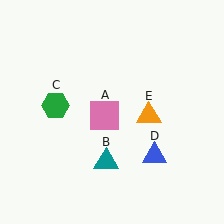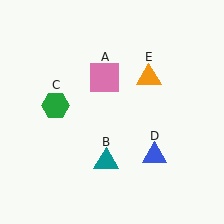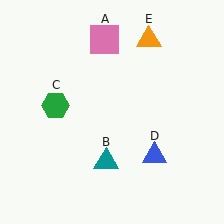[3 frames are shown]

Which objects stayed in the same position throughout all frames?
Teal triangle (object B) and green hexagon (object C) and blue triangle (object D) remained stationary.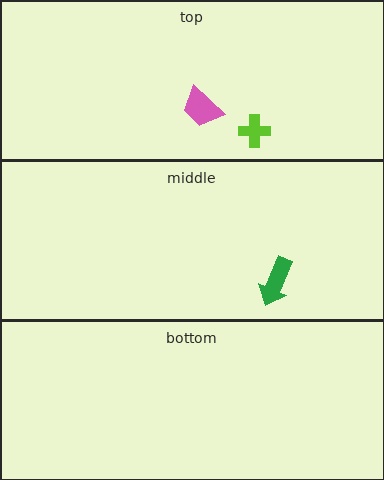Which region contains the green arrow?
The middle region.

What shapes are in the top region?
The pink trapezoid, the lime cross.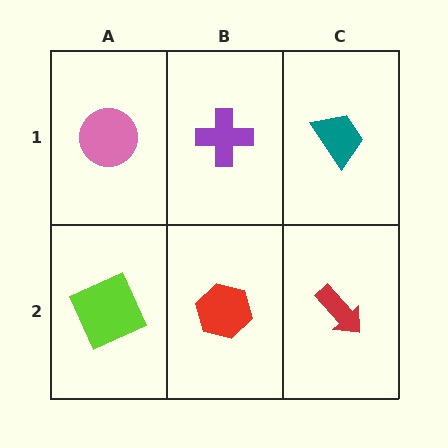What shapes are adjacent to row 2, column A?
A pink circle (row 1, column A), a red hexagon (row 2, column B).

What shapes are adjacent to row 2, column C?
A teal trapezoid (row 1, column C), a red hexagon (row 2, column B).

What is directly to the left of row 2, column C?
A red hexagon.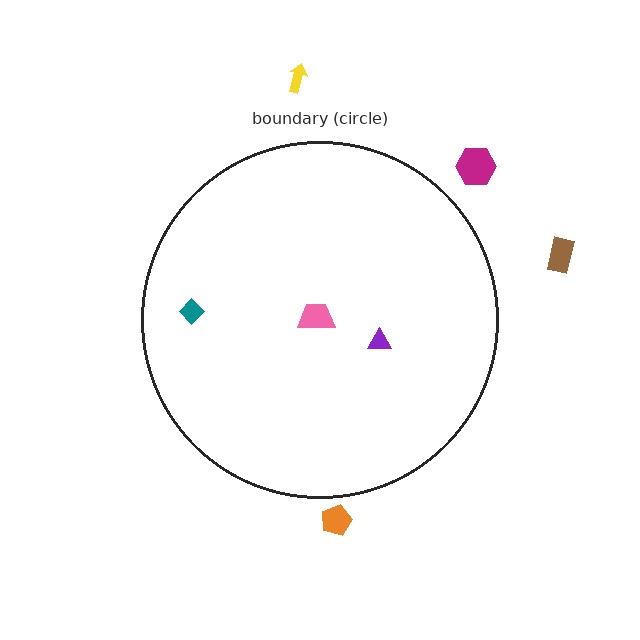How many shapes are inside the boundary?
3 inside, 4 outside.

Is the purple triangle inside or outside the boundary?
Inside.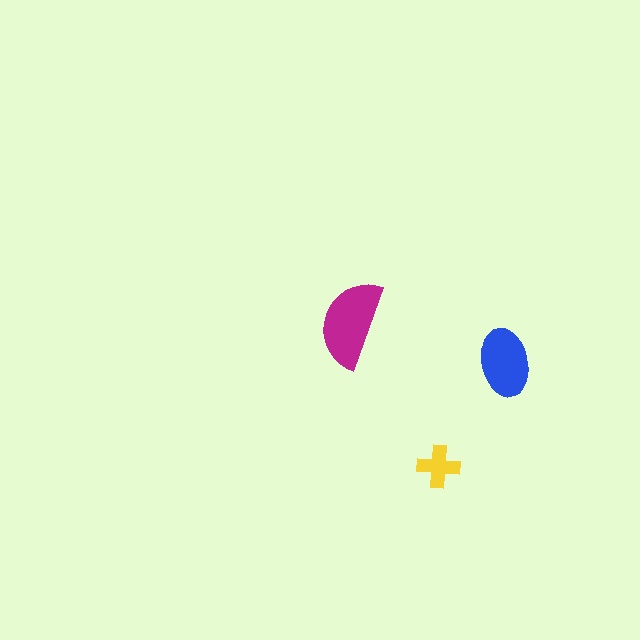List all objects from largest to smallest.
The magenta semicircle, the blue ellipse, the yellow cross.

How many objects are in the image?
There are 3 objects in the image.